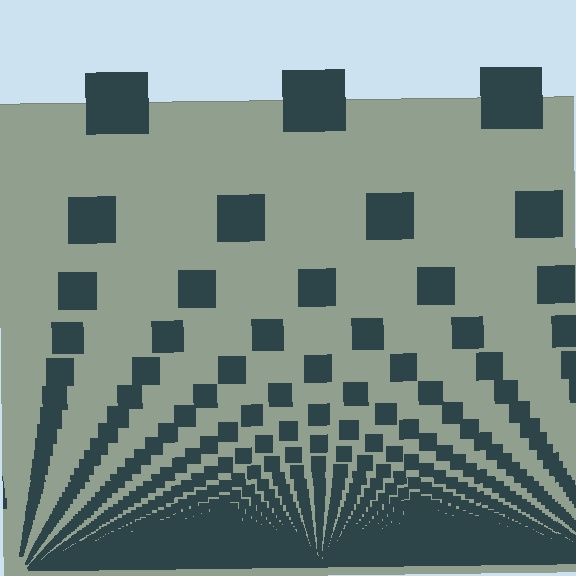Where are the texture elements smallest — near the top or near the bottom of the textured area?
Near the bottom.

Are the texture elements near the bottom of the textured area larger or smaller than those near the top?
Smaller. The gradient is inverted — elements near the bottom are smaller and denser.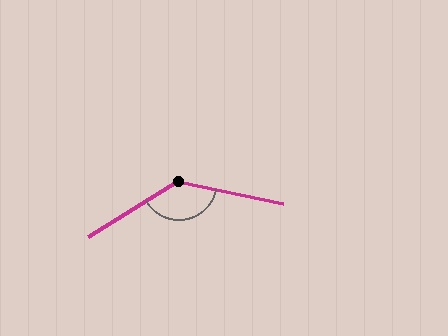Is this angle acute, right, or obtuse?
It is obtuse.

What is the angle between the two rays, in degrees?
Approximately 136 degrees.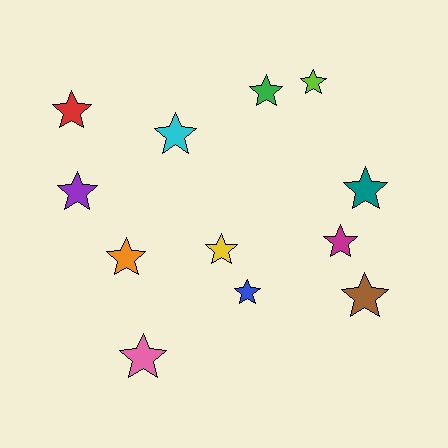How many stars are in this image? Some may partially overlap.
There are 12 stars.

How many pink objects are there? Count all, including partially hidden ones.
There is 1 pink object.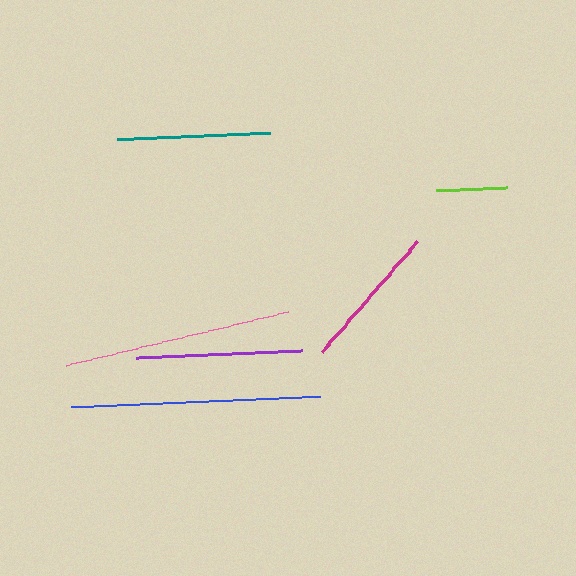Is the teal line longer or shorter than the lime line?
The teal line is longer than the lime line.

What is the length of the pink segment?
The pink segment is approximately 228 pixels long.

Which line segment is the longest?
The blue line is the longest at approximately 248 pixels.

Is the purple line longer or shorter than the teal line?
The purple line is longer than the teal line.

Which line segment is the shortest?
The lime line is the shortest at approximately 71 pixels.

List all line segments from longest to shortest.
From longest to shortest: blue, pink, purple, teal, magenta, lime.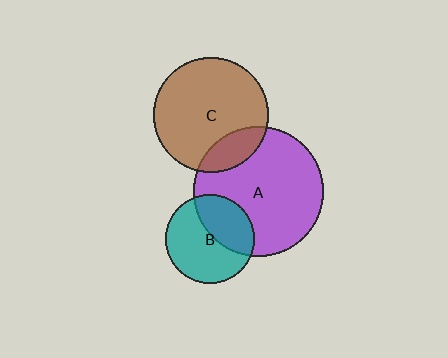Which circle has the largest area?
Circle A (purple).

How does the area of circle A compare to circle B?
Approximately 2.1 times.